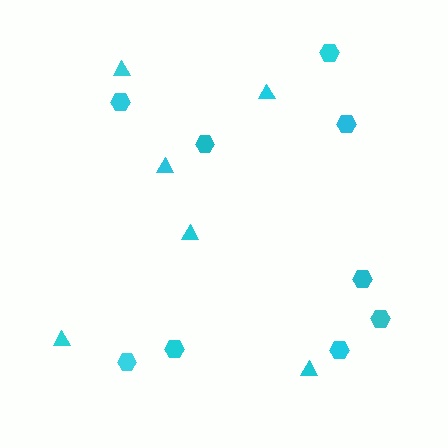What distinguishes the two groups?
There are 2 groups: one group of triangles (6) and one group of hexagons (9).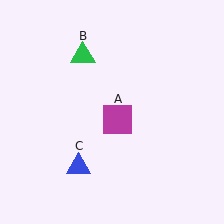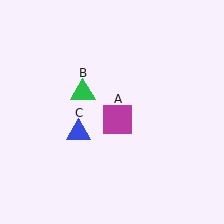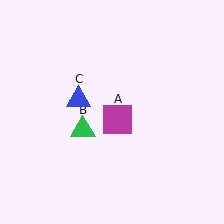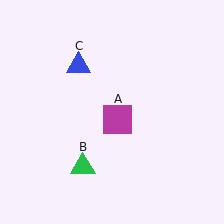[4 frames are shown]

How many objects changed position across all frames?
2 objects changed position: green triangle (object B), blue triangle (object C).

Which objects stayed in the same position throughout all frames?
Magenta square (object A) remained stationary.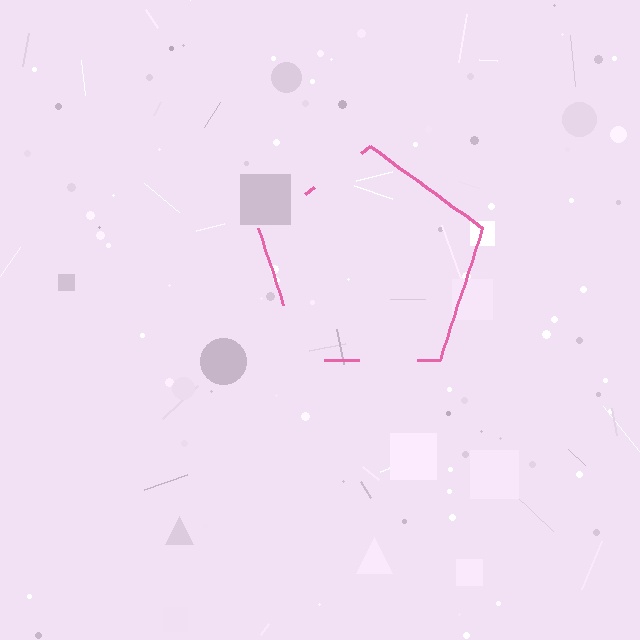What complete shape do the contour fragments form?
The contour fragments form a pentagon.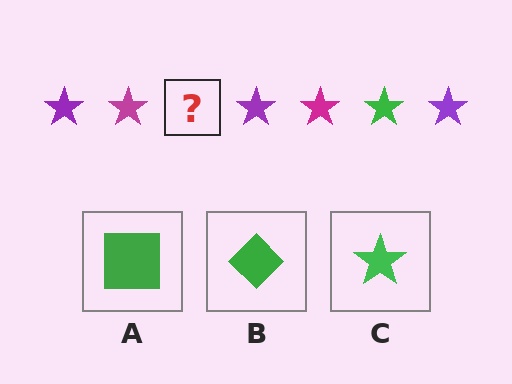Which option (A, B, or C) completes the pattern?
C.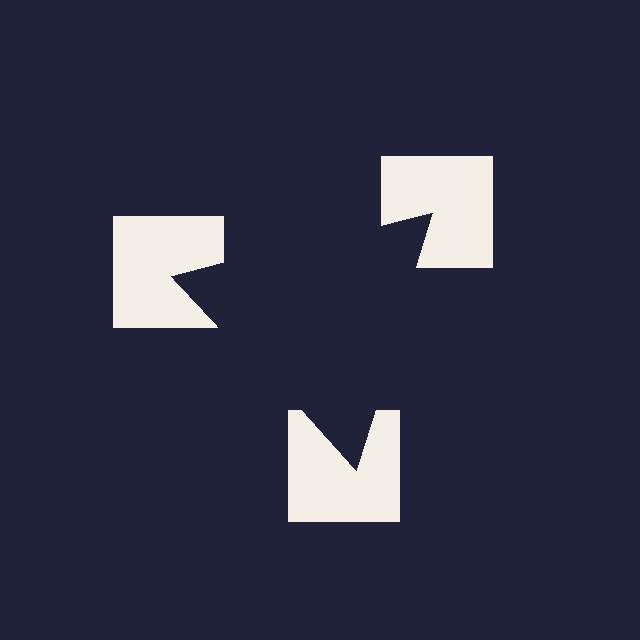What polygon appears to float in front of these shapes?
An illusory triangle — its edges are inferred from the aligned wedge cuts in the notched squares, not physically drawn.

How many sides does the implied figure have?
3 sides.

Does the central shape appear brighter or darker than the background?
It typically appears slightly darker than the background, even though no actual brightness change is drawn.